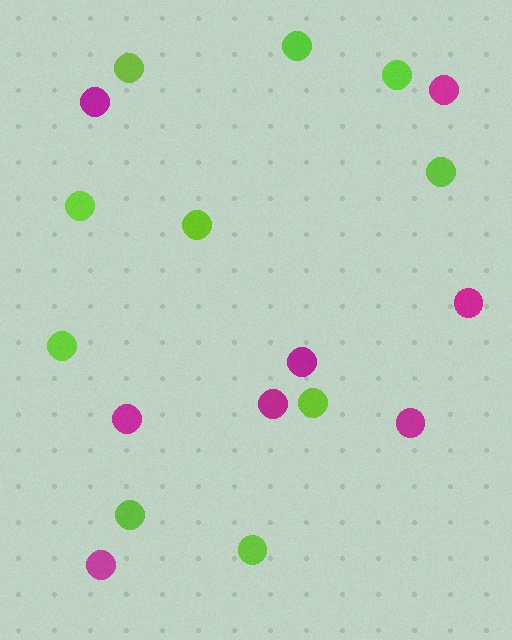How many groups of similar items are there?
There are 2 groups: one group of magenta circles (8) and one group of lime circles (10).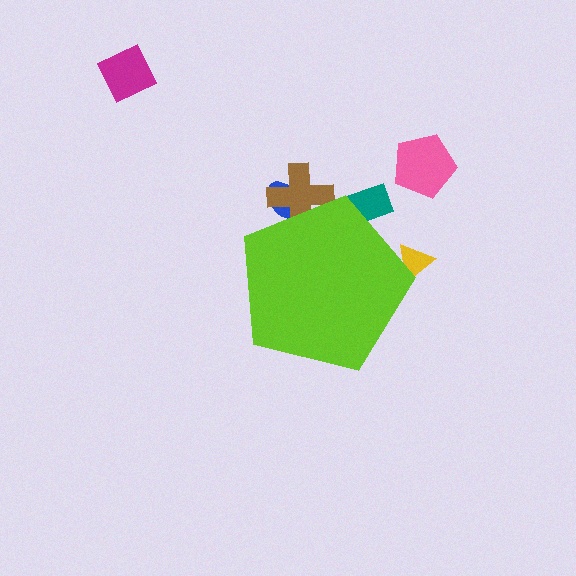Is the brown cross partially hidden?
Yes, the brown cross is partially hidden behind the lime pentagon.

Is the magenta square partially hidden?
No, the magenta square is fully visible.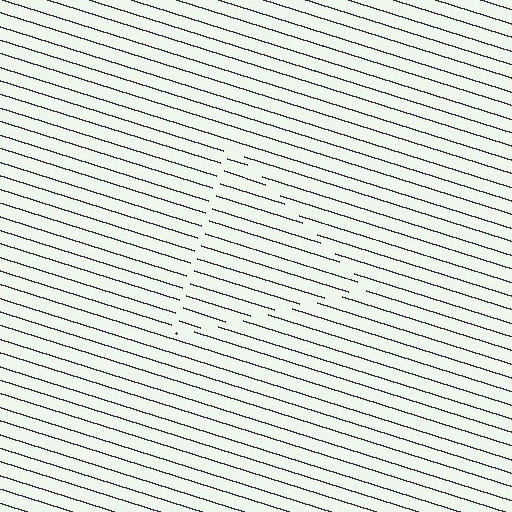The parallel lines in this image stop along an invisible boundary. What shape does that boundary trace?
An illusory triangle. The interior of the shape contains the same grating, shifted by half a period — the contour is defined by the phase discontinuity where line-ends from the inner and outer gratings abut.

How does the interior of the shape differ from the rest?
The interior of the shape contains the same grating, shifted by half a period — the contour is defined by the phase discontinuity where line-ends from the inner and outer gratings abut.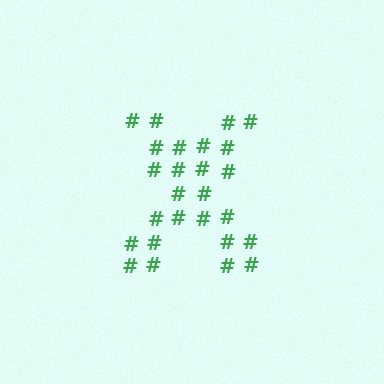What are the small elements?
The small elements are hash symbols.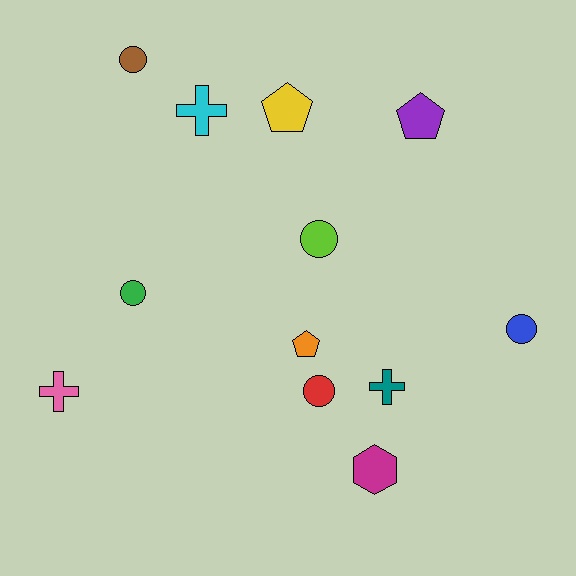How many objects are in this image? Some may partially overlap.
There are 12 objects.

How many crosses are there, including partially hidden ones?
There are 3 crosses.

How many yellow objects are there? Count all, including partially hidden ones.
There is 1 yellow object.